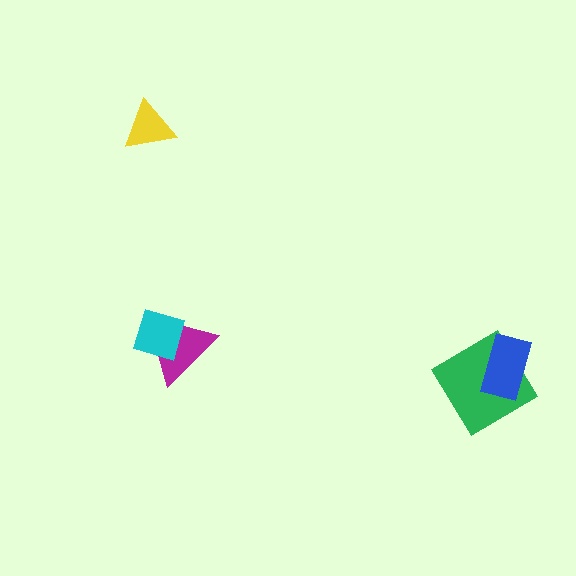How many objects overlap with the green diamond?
1 object overlaps with the green diamond.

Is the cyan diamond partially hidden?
No, no other shape covers it.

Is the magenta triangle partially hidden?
Yes, it is partially covered by another shape.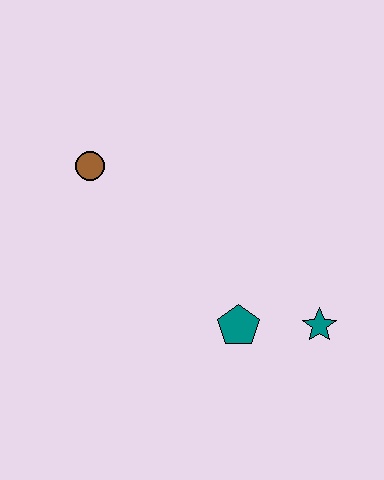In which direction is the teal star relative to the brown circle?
The teal star is to the right of the brown circle.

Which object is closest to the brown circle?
The teal pentagon is closest to the brown circle.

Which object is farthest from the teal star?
The brown circle is farthest from the teal star.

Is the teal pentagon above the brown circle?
No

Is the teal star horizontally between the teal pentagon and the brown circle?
No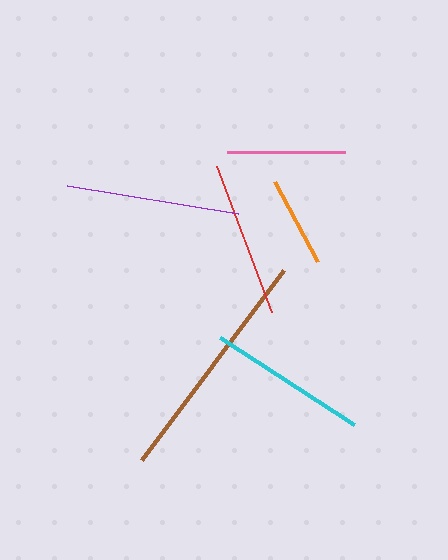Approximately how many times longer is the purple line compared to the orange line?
The purple line is approximately 1.9 times the length of the orange line.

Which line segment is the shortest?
The orange line is the shortest at approximately 90 pixels.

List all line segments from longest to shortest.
From longest to shortest: brown, purple, cyan, red, pink, orange.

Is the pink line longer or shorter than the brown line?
The brown line is longer than the pink line.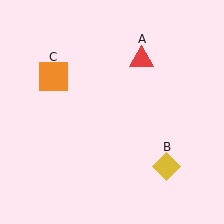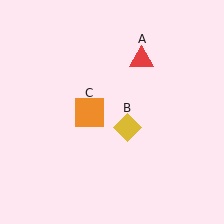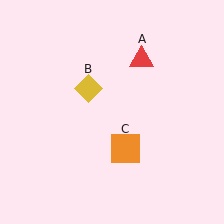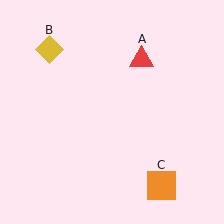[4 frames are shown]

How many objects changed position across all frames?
2 objects changed position: yellow diamond (object B), orange square (object C).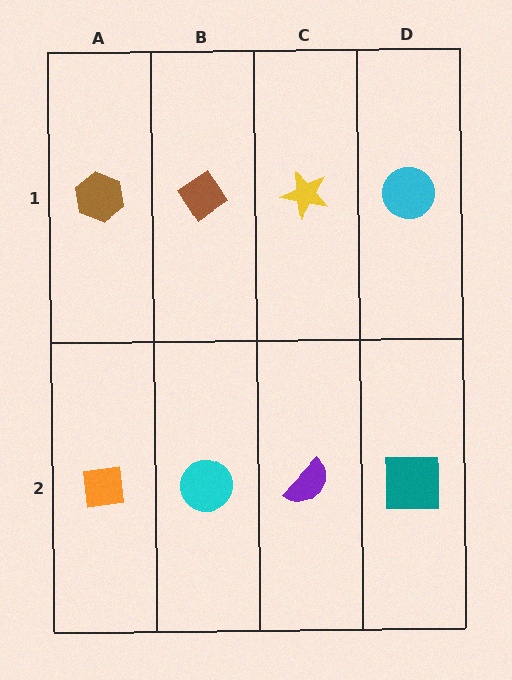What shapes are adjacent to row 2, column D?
A cyan circle (row 1, column D), a purple semicircle (row 2, column C).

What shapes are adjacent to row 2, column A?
A brown hexagon (row 1, column A), a cyan circle (row 2, column B).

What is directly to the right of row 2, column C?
A teal square.